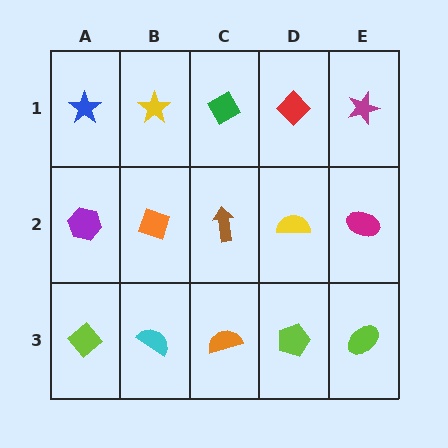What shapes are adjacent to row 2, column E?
A magenta star (row 1, column E), a lime ellipse (row 3, column E), a yellow semicircle (row 2, column D).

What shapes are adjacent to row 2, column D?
A red diamond (row 1, column D), a lime pentagon (row 3, column D), a brown arrow (row 2, column C), a magenta ellipse (row 2, column E).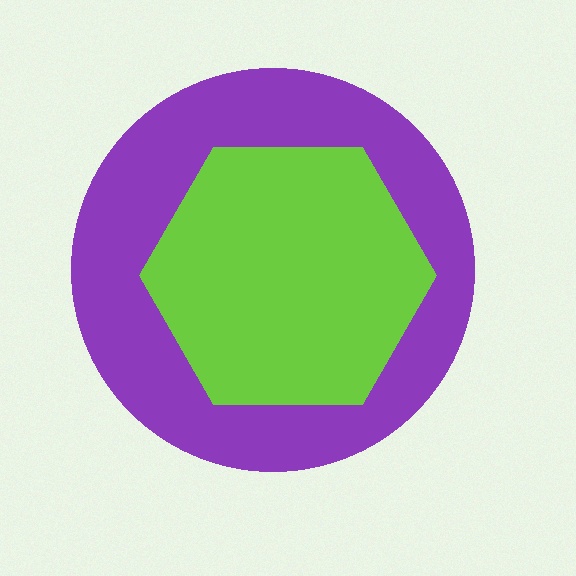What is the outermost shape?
The purple circle.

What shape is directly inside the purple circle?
The lime hexagon.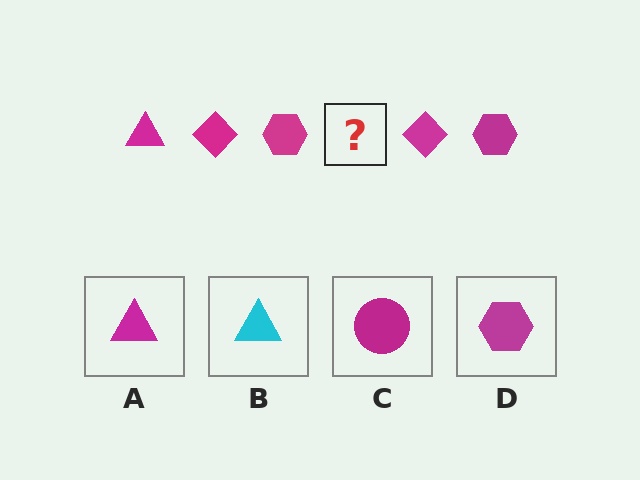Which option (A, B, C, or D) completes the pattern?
A.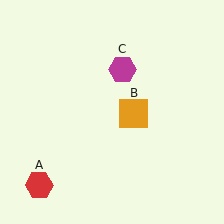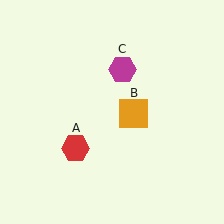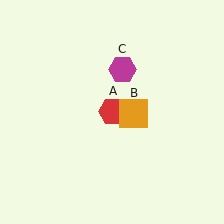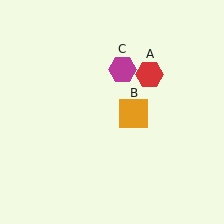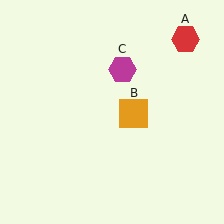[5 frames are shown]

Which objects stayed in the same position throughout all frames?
Orange square (object B) and magenta hexagon (object C) remained stationary.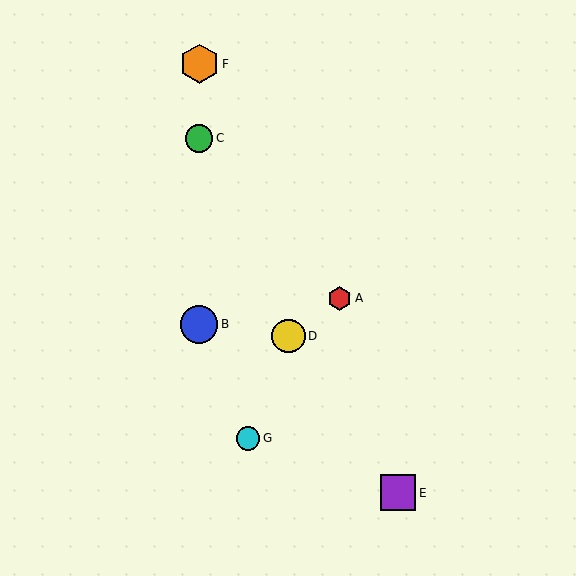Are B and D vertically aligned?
No, B is at x≈199 and D is at x≈289.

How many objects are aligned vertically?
3 objects (B, C, F) are aligned vertically.